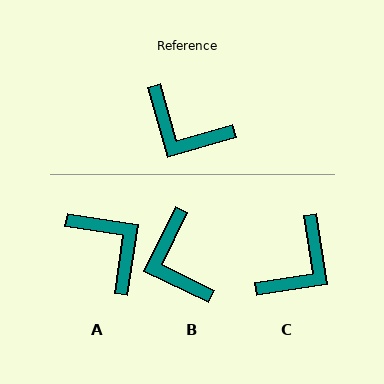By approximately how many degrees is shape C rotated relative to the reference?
Approximately 83 degrees counter-clockwise.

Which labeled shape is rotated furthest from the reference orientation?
A, about 155 degrees away.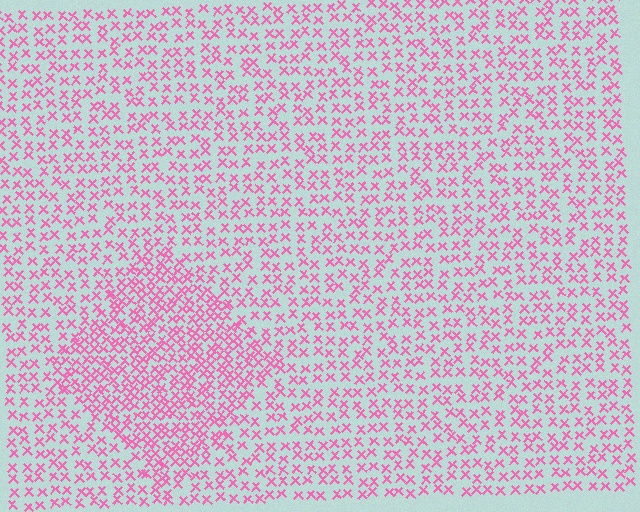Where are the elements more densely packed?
The elements are more densely packed inside the diamond boundary.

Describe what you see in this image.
The image contains small pink elements arranged at two different densities. A diamond-shaped region is visible where the elements are more densely packed than the surrounding area.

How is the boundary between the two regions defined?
The boundary is defined by a change in element density (approximately 1.8x ratio). All elements are the same color, size, and shape.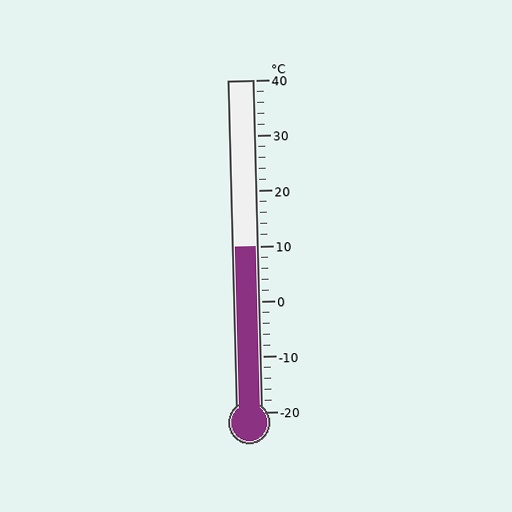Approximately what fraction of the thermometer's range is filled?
The thermometer is filled to approximately 50% of its range.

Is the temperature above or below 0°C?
The temperature is above 0°C.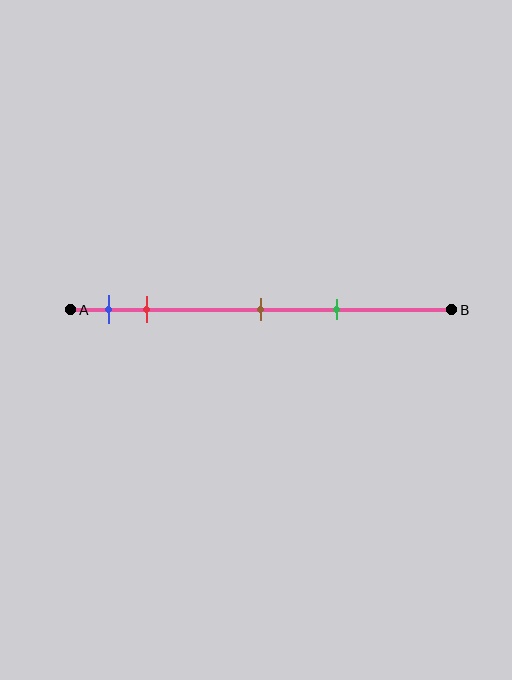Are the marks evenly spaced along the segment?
No, the marks are not evenly spaced.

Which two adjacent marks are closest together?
The blue and red marks are the closest adjacent pair.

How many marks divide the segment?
There are 4 marks dividing the segment.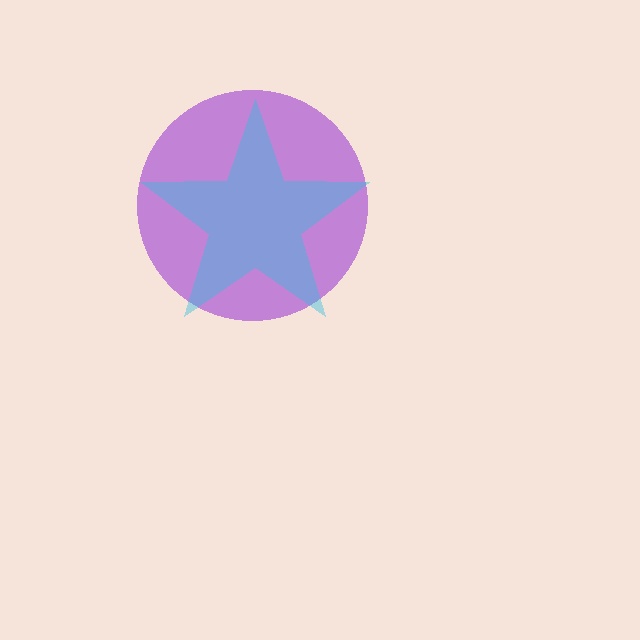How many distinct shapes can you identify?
There are 2 distinct shapes: a purple circle, a cyan star.